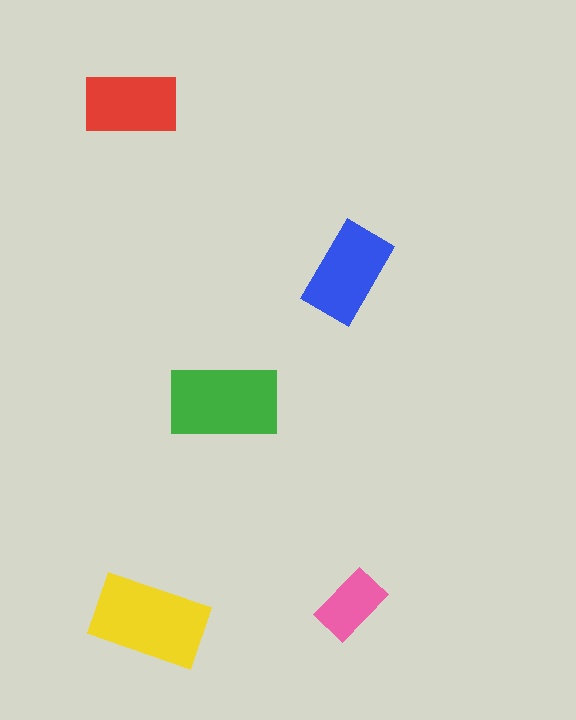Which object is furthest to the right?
The pink rectangle is rightmost.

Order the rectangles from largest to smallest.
the yellow one, the green one, the blue one, the red one, the pink one.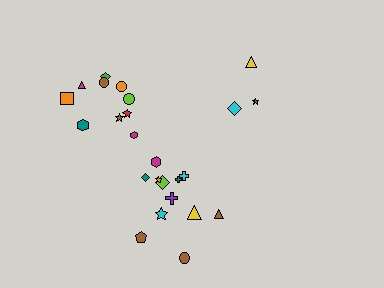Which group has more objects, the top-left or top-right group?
The top-left group.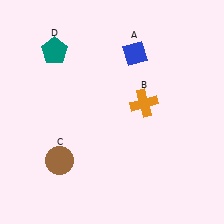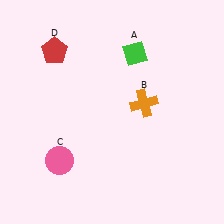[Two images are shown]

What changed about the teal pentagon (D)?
In Image 1, D is teal. In Image 2, it changed to red.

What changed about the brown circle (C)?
In Image 1, C is brown. In Image 2, it changed to pink.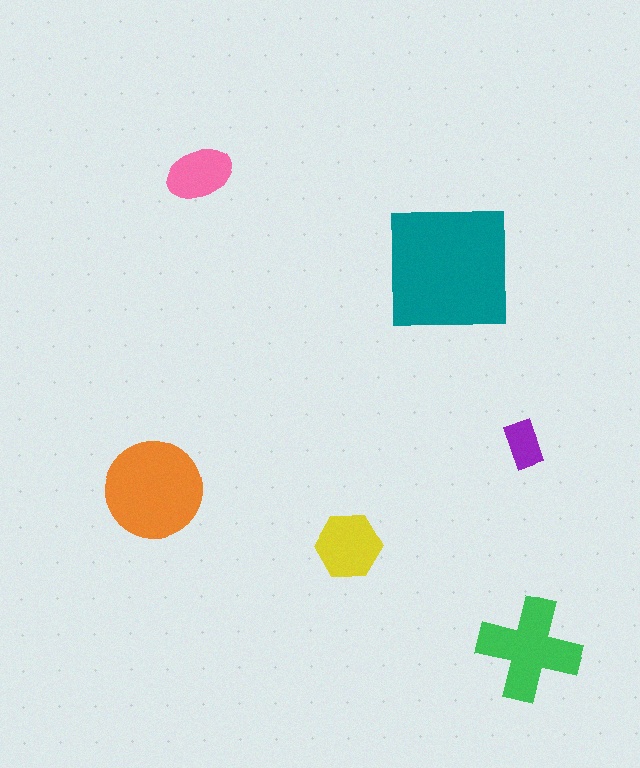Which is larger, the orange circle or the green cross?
The orange circle.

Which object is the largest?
The teal square.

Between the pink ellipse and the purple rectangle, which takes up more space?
The pink ellipse.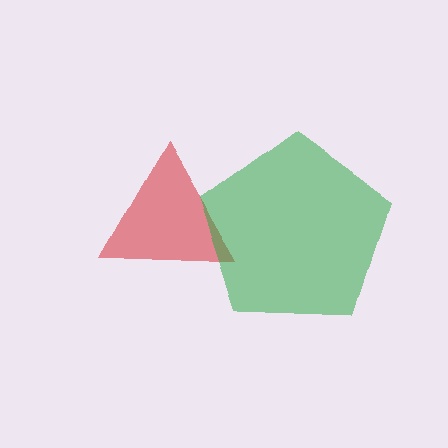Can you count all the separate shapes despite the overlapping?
Yes, there are 2 separate shapes.